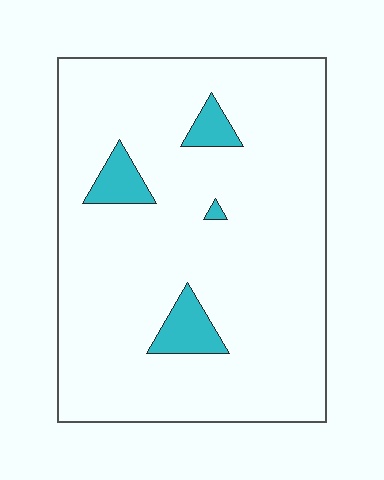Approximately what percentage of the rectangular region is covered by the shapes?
Approximately 10%.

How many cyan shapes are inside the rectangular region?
4.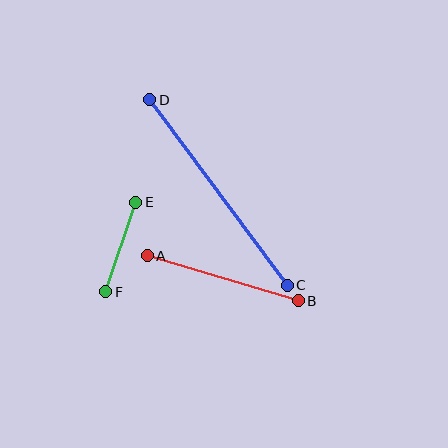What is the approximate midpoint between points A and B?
The midpoint is at approximately (223, 278) pixels.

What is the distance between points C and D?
The distance is approximately 231 pixels.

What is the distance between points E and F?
The distance is approximately 94 pixels.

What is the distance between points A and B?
The distance is approximately 158 pixels.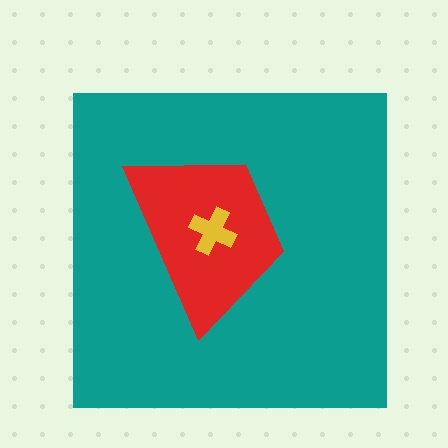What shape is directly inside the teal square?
The red trapezoid.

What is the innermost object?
The yellow cross.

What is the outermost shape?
The teal square.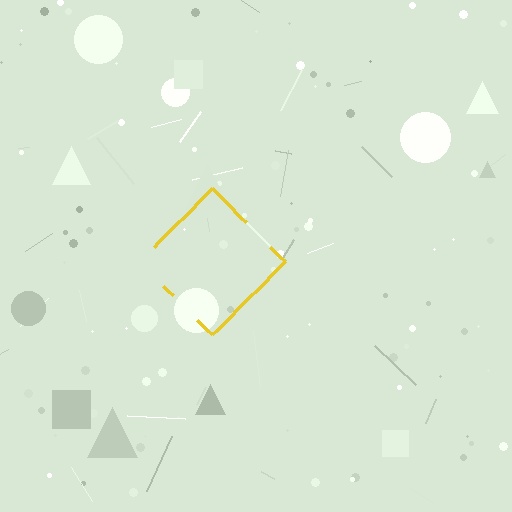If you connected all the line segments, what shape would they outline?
They would outline a diamond.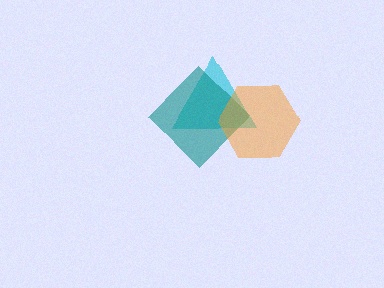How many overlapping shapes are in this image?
There are 3 overlapping shapes in the image.